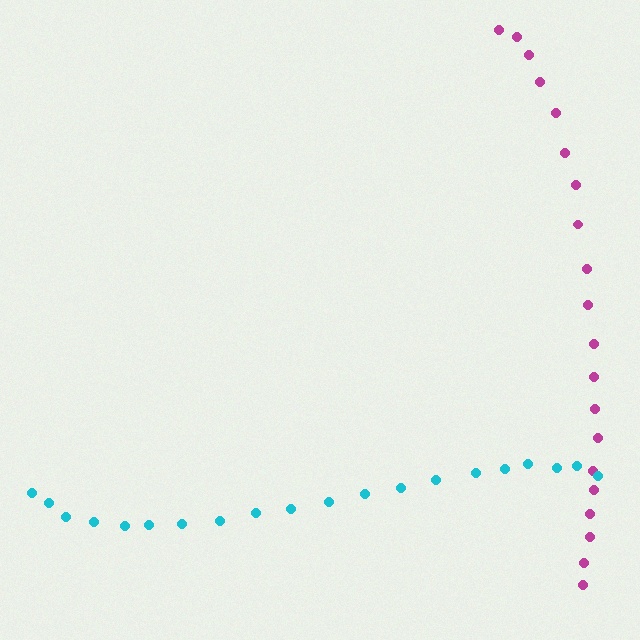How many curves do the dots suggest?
There are 2 distinct paths.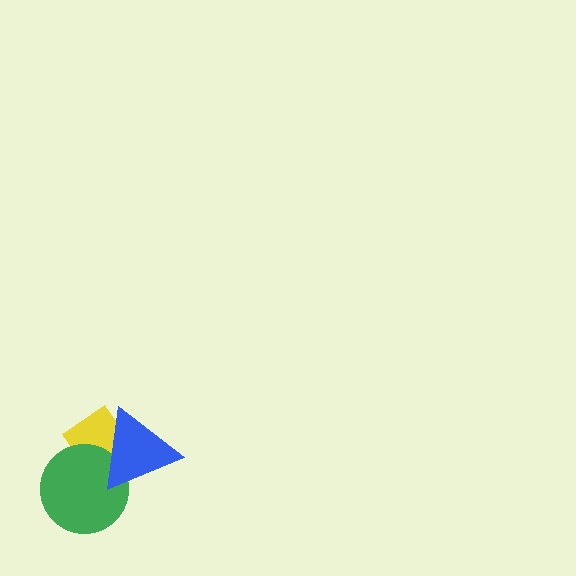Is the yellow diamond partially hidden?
Yes, it is partially covered by another shape.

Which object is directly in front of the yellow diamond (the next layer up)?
The green circle is directly in front of the yellow diamond.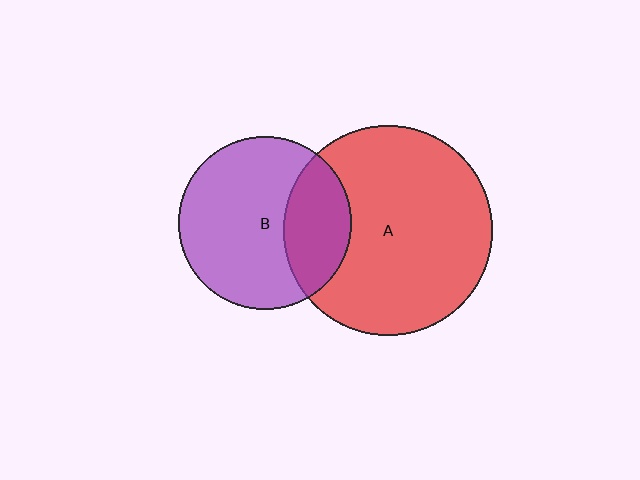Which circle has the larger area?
Circle A (red).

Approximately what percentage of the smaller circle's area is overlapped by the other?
Approximately 30%.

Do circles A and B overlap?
Yes.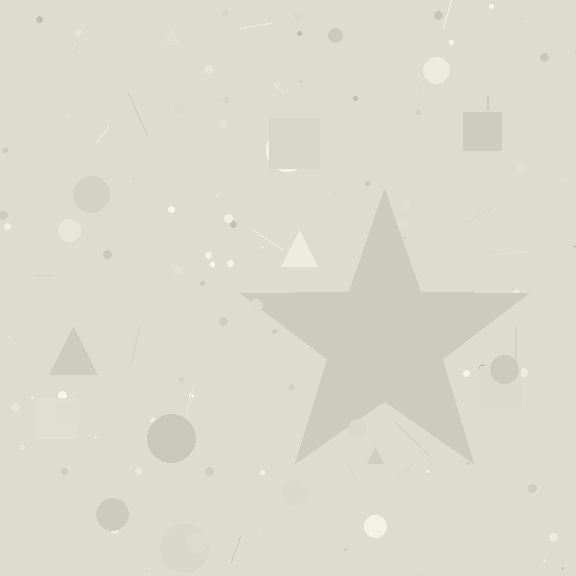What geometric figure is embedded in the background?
A star is embedded in the background.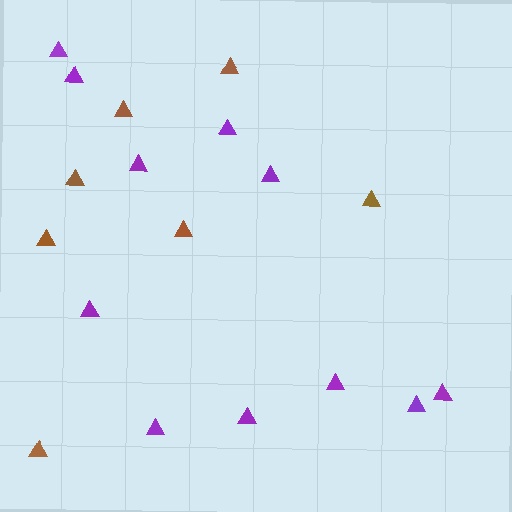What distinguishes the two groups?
There are 2 groups: one group of purple triangles (11) and one group of brown triangles (7).